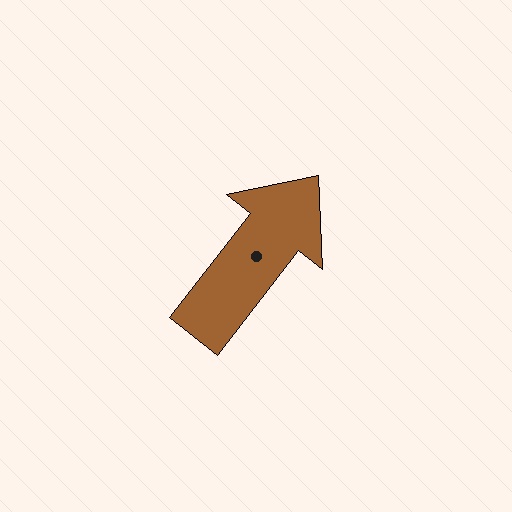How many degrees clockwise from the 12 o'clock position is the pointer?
Approximately 38 degrees.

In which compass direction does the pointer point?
Northeast.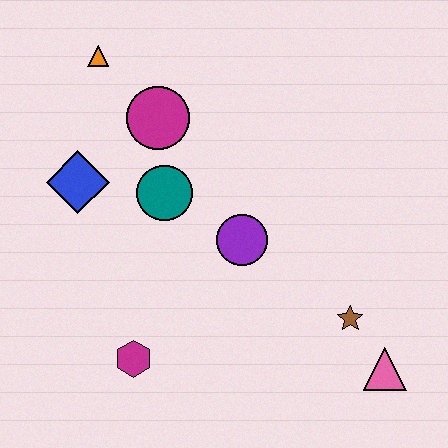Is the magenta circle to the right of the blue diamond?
Yes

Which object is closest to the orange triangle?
The magenta circle is closest to the orange triangle.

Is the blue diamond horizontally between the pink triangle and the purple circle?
No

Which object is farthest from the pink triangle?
The orange triangle is farthest from the pink triangle.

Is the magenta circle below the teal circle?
No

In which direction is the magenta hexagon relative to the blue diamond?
The magenta hexagon is below the blue diamond.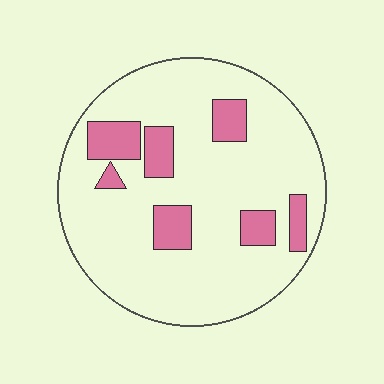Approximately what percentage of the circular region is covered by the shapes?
Approximately 15%.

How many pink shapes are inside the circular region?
7.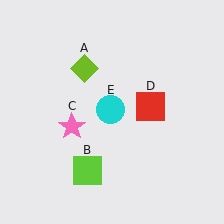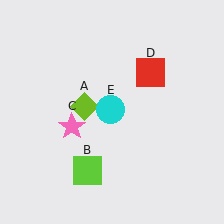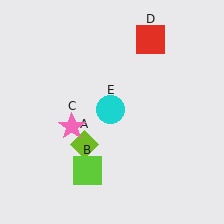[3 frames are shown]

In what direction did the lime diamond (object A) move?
The lime diamond (object A) moved down.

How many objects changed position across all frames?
2 objects changed position: lime diamond (object A), red square (object D).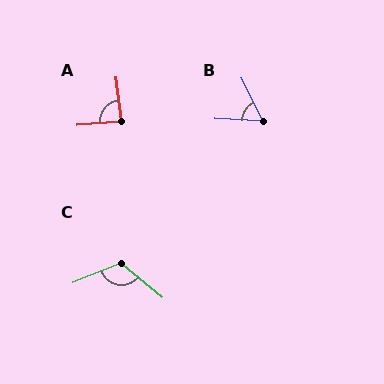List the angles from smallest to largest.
B (61°), A (87°), C (119°).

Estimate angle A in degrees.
Approximately 87 degrees.